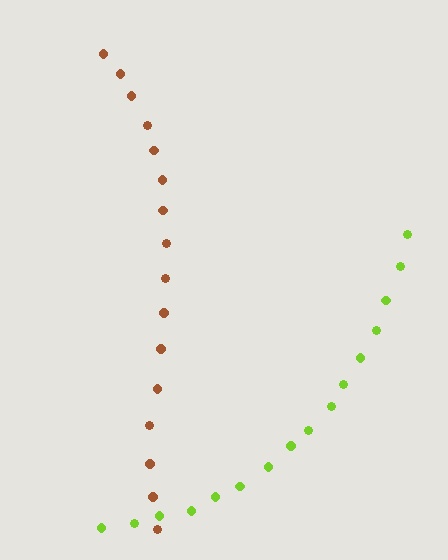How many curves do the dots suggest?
There are 2 distinct paths.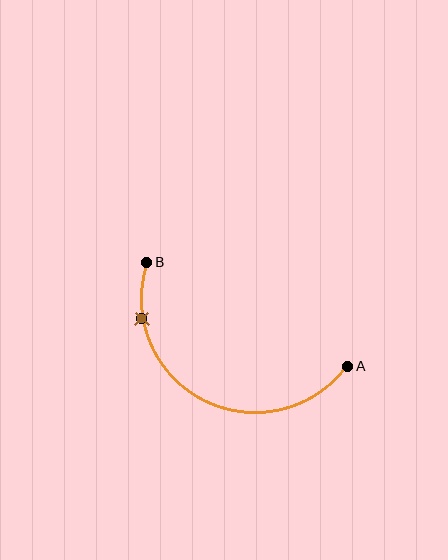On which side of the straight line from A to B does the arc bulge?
The arc bulges below the straight line connecting A and B.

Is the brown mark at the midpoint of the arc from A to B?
No. The brown mark lies on the arc but is closer to endpoint B. The arc midpoint would be at the point on the curve equidistant along the arc from both A and B.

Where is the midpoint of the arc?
The arc midpoint is the point on the curve farthest from the straight line joining A and B. It sits below that line.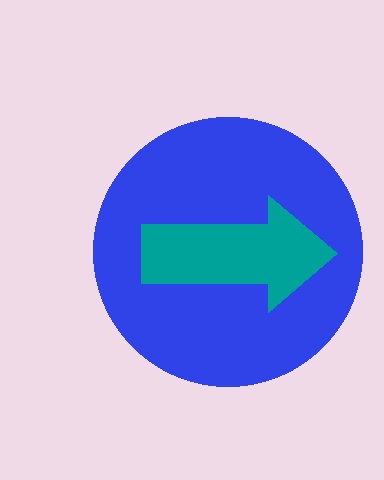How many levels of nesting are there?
2.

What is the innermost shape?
The teal arrow.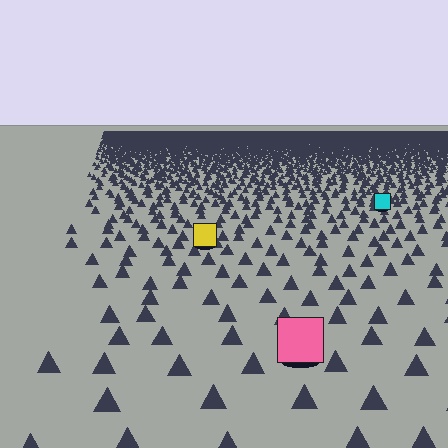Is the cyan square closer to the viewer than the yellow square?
No. The yellow square is closer — you can tell from the texture gradient: the ground texture is coarser near it.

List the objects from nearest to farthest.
From nearest to farthest: the pink square, the yellow square, the cyan square.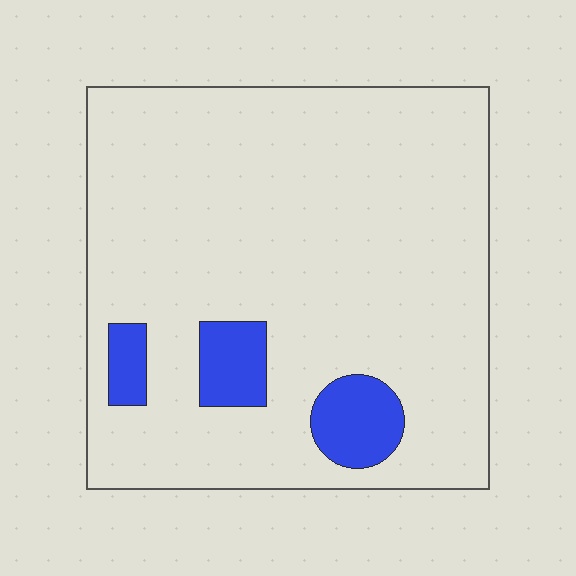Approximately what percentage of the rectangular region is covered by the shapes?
Approximately 10%.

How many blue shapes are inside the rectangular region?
3.